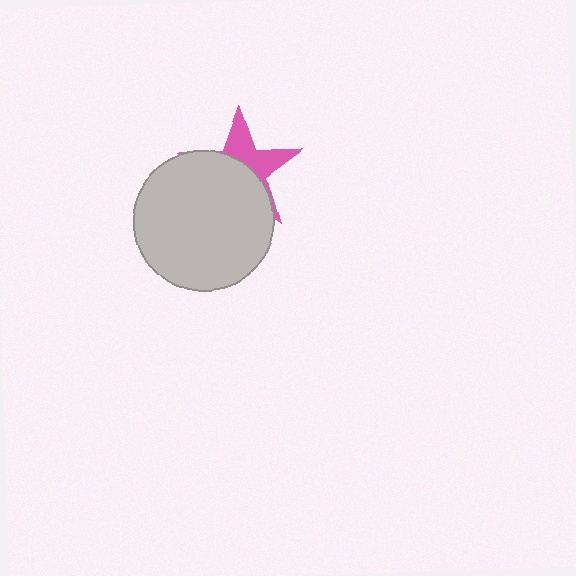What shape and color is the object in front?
The object in front is a light gray circle.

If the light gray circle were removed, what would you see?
You would see the complete pink star.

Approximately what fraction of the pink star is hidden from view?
Roughly 61% of the pink star is hidden behind the light gray circle.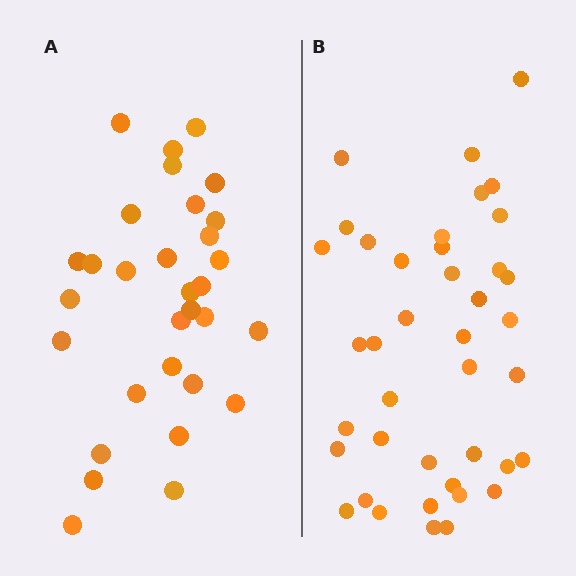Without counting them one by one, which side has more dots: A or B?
Region B (the right region) has more dots.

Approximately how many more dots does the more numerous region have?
Region B has roughly 8 or so more dots than region A.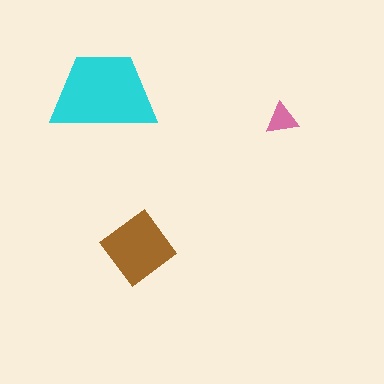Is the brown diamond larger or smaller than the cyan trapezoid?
Smaller.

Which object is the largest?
The cyan trapezoid.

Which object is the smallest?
The pink triangle.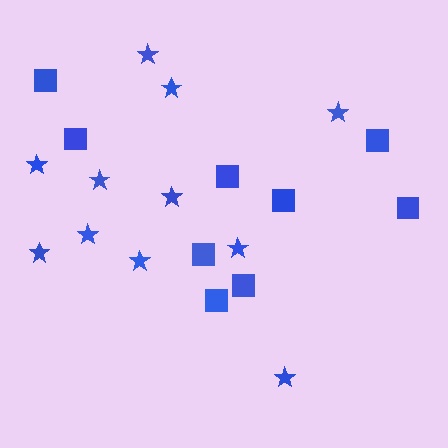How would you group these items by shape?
There are 2 groups: one group of stars (11) and one group of squares (9).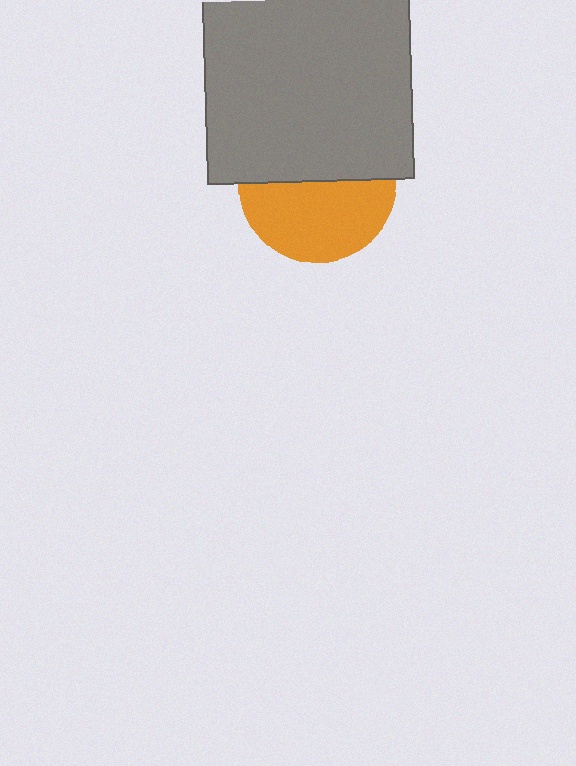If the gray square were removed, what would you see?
You would see the complete orange circle.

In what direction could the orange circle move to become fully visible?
The orange circle could move down. That would shift it out from behind the gray square entirely.